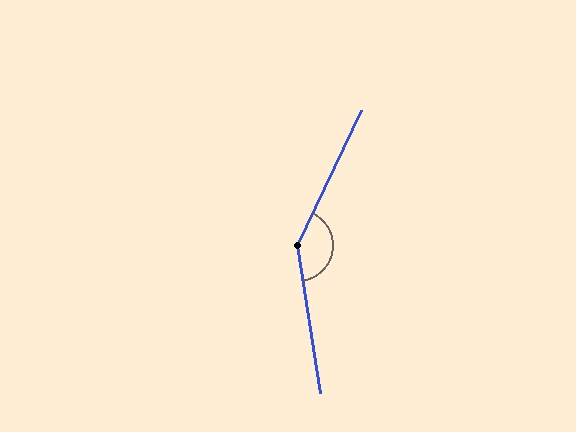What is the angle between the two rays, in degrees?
Approximately 146 degrees.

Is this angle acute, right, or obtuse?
It is obtuse.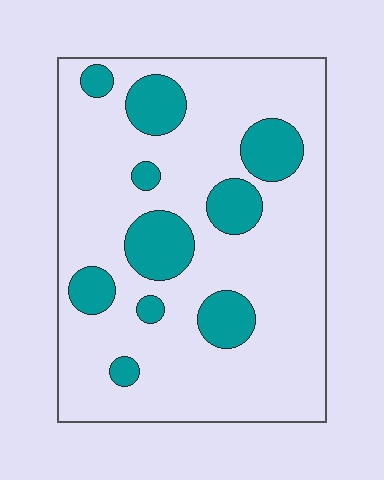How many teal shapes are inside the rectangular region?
10.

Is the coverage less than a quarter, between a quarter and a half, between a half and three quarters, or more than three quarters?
Less than a quarter.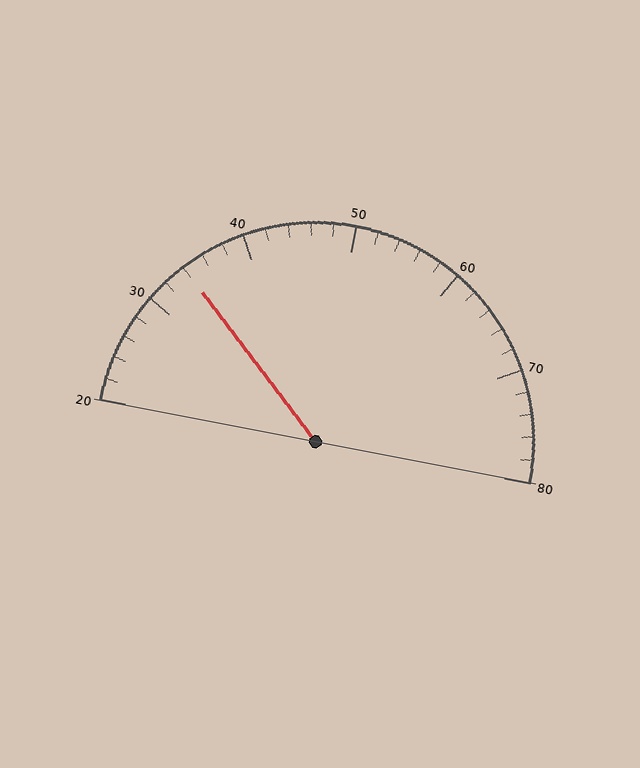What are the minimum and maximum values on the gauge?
The gauge ranges from 20 to 80.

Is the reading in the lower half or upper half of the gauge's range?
The reading is in the lower half of the range (20 to 80).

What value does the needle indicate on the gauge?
The needle indicates approximately 34.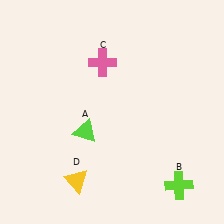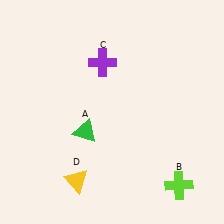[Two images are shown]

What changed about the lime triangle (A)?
In Image 1, A is lime. In Image 2, it changed to green.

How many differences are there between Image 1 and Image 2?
There are 2 differences between the two images.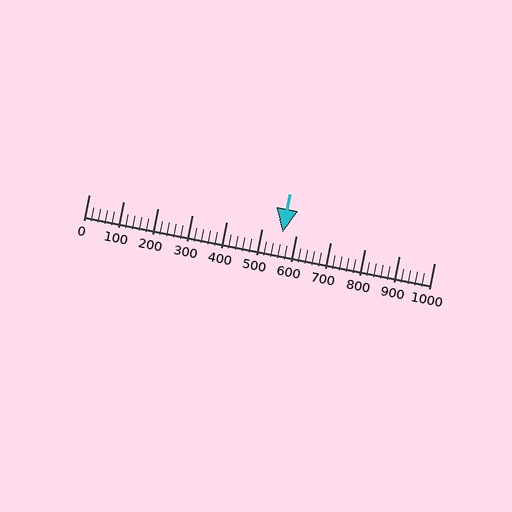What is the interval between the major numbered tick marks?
The major tick marks are spaced 100 units apart.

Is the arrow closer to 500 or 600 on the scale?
The arrow is closer to 600.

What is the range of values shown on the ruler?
The ruler shows values from 0 to 1000.